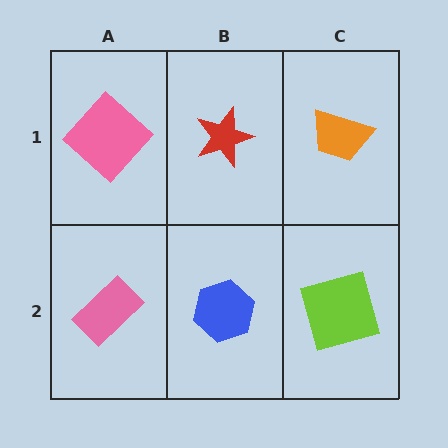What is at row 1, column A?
A pink diamond.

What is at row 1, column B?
A red star.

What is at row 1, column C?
An orange trapezoid.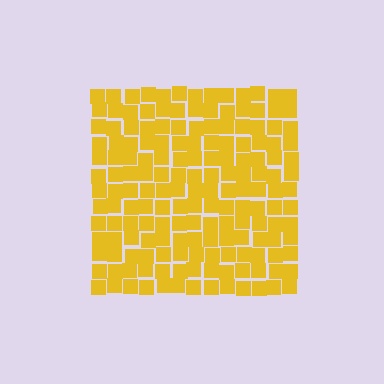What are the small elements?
The small elements are squares.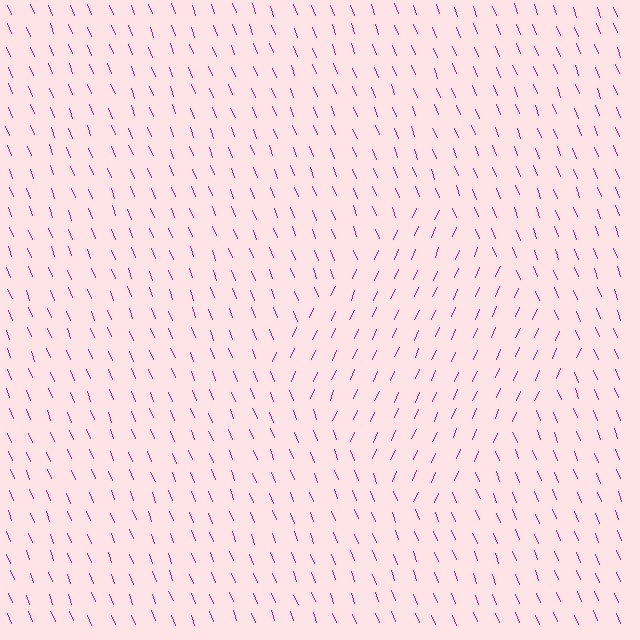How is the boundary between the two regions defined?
The boundary is defined purely by a change in line orientation (approximately 45 degrees difference). All lines are the same color and thickness.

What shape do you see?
I see a diamond.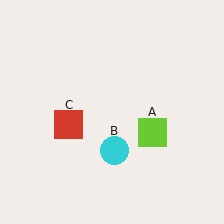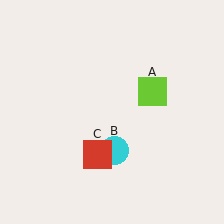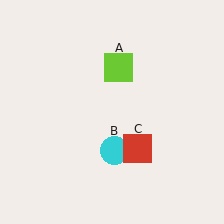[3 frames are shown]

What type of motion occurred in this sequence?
The lime square (object A), red square (object C) rotated counterclockwise around the center of the scene.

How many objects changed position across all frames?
2 objects changed position: lime square (object A), red square (object C).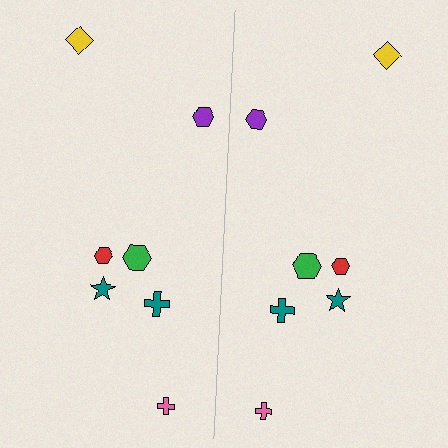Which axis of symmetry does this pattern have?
The pattern has a vertical axis of symmetry running through the center of the image.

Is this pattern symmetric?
Yes, this pattern has bilateral (reflection) symmetry.